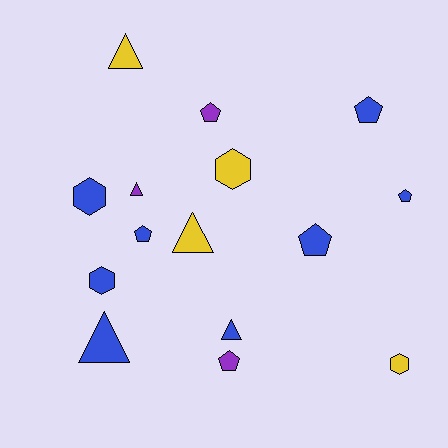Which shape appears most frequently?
Pentagon, with 6 objects.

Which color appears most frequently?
Blue, with 8 objects.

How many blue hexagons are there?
There are 2 blue hexagons.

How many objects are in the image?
There are 15 objects.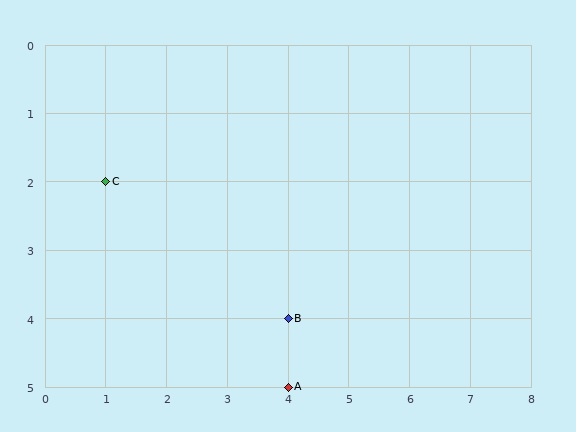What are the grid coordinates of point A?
Point A is at grid coordinates (4, 5).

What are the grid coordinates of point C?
Point C is at grid coordinates (1, 2).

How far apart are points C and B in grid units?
Points C and B are 3 columns and 2 rows apart (about 3.6 grid units diagonally).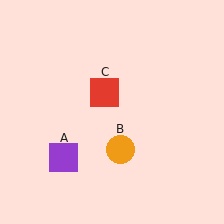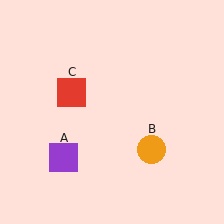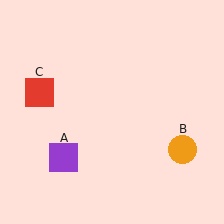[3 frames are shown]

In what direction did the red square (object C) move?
The red square (object C) moved left.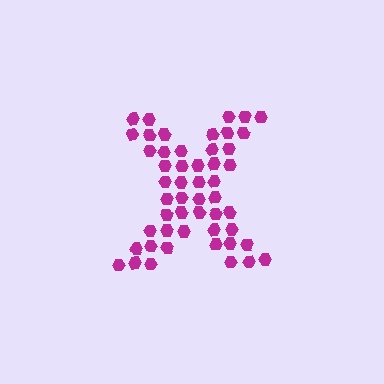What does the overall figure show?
The overall figure shows the letter X.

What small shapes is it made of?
It is made of small hexagons.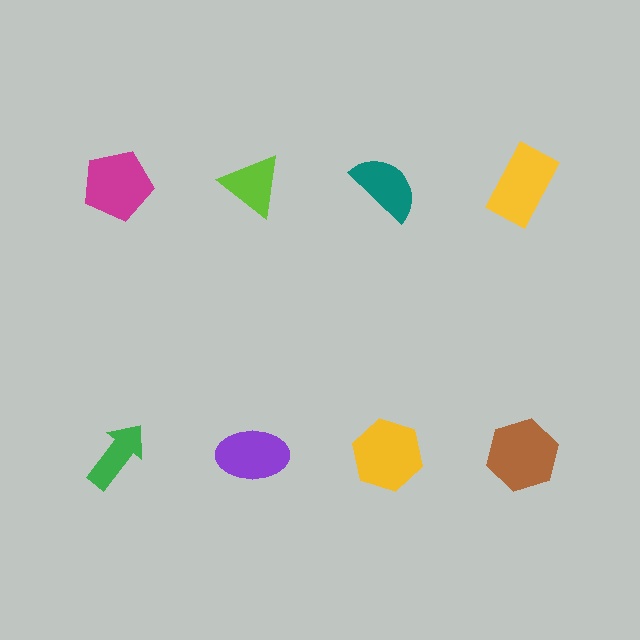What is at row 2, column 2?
A purple ellipse.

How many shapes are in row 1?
4 shapes.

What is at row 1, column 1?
A magenta pentagon.